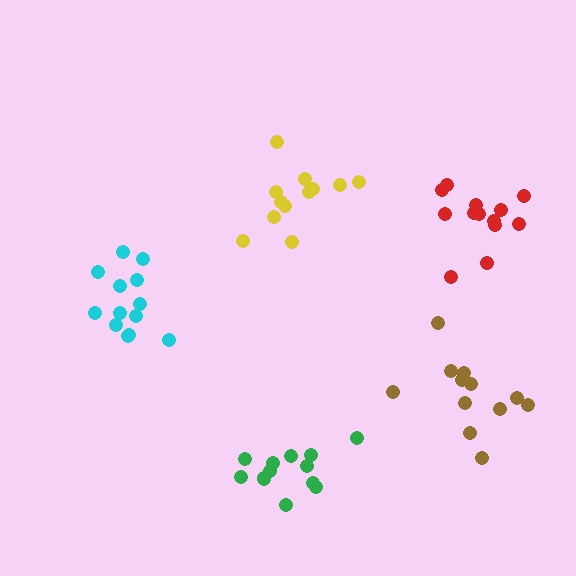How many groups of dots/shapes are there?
There are 5 groups.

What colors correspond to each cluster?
The clusters are colored: brown, yellow, red, green, cyan.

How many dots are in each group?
Group 1: 12 dots, Group 2: 12 dots, Group 3: 13 dots, Group 4: 12 dots, Group 5: 13 dots (62 total).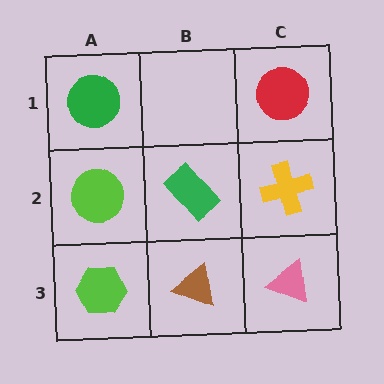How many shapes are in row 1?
2 shapes.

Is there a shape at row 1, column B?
No, that cell is empty.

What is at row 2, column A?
A lime circle.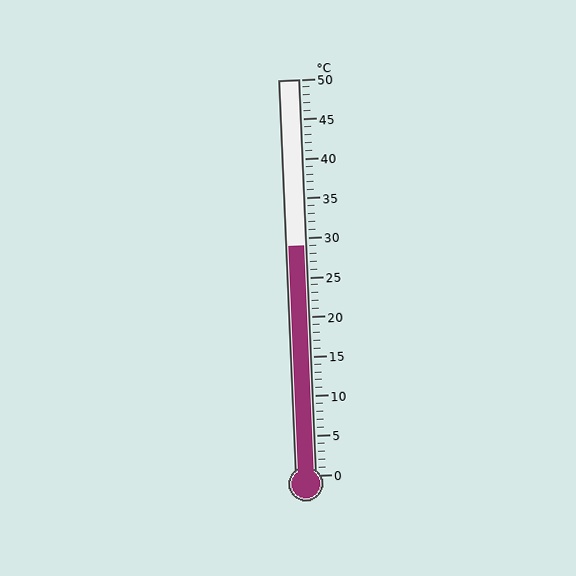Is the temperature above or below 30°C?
The temperature is below 30°C.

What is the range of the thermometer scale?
The thermometer scale ranges from 0°C to 50°C.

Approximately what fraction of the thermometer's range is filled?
The thermometer is filled to approximately 60% of its range.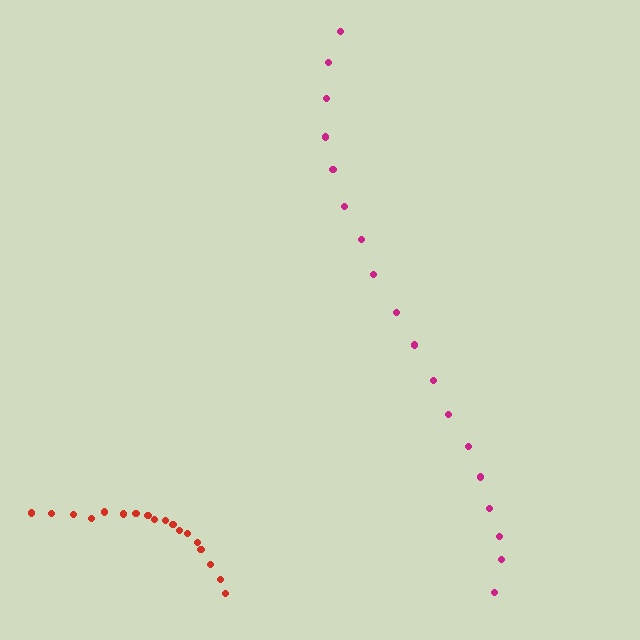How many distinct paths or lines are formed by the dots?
There are 2 distinct paths.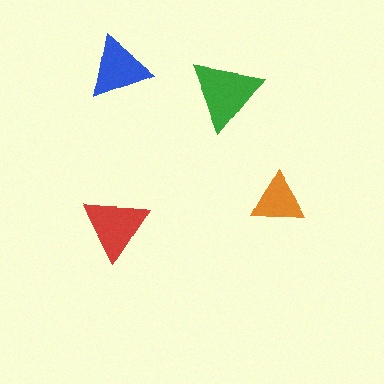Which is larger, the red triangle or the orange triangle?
The red one.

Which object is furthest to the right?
The orange triangle is rightmost.